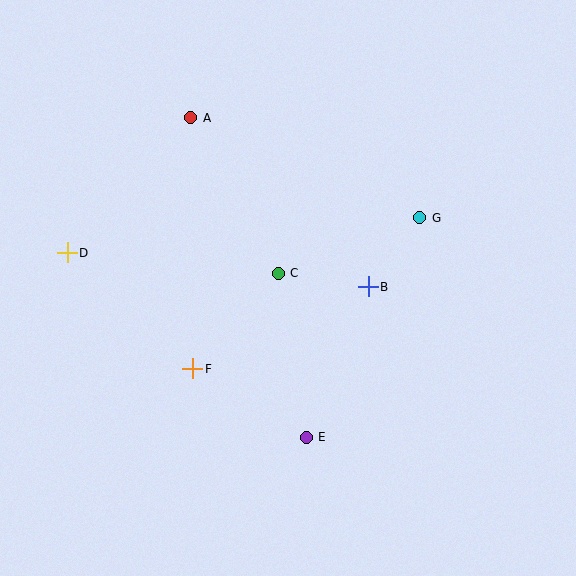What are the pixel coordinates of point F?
Point F is at (192, 369).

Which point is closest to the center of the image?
Point C at (278, 273) is closest to the center.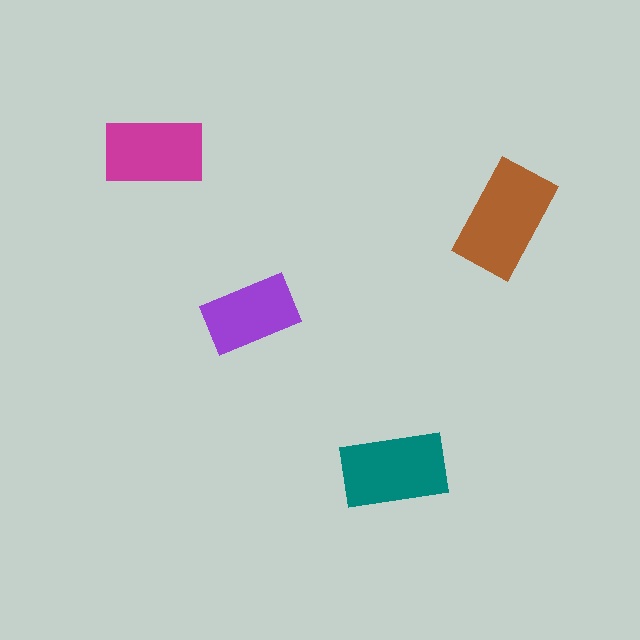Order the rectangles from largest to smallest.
the brown one, the teal one, the magenta one, the purple one.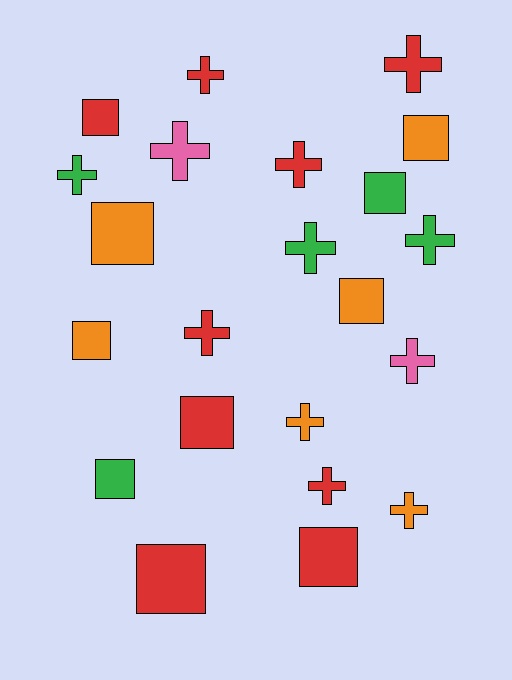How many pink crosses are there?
There are 2 pink crosses.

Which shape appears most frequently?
Cross, with 12 objects.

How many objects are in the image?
There are 22 objects.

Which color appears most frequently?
Red, with 9 objects.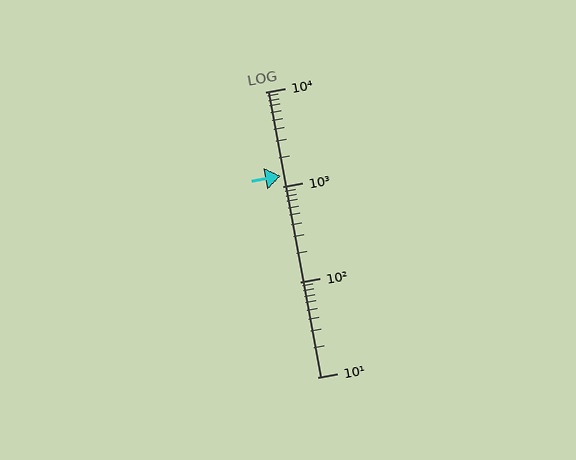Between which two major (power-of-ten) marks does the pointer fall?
The pointer is between 1000 and 10000.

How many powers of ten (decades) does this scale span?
The scale spans 3 decades, from 10 to 10000.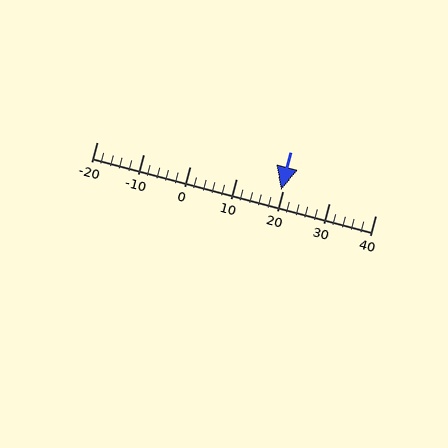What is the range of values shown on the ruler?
The ruler shows values from -20 to 40.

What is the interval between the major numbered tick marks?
The major tick marks are spaced 10 units apart.